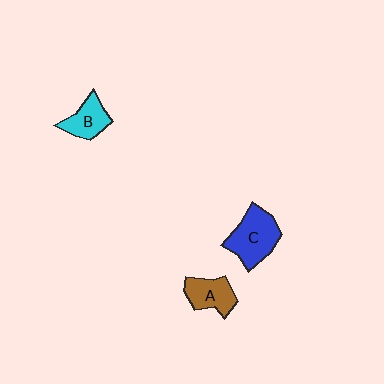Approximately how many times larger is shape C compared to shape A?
Approximately 1.4 times.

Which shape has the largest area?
Shape C (blue).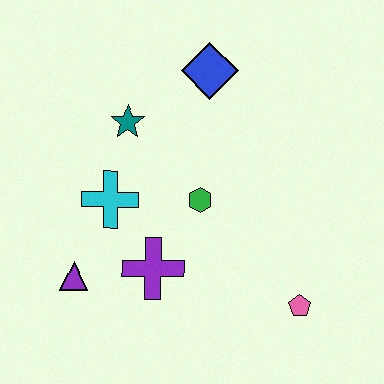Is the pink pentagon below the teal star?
Yes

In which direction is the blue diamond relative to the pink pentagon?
The blue diamond is above the pink pentagon.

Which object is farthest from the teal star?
The pink pentagon is farthest from the teal star.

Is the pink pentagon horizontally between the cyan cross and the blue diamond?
No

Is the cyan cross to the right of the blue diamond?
No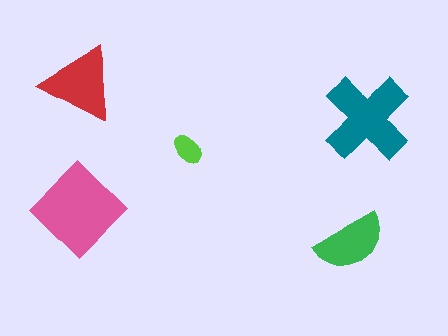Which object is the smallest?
The lime ellipse.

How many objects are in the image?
There are 5 objects in the image.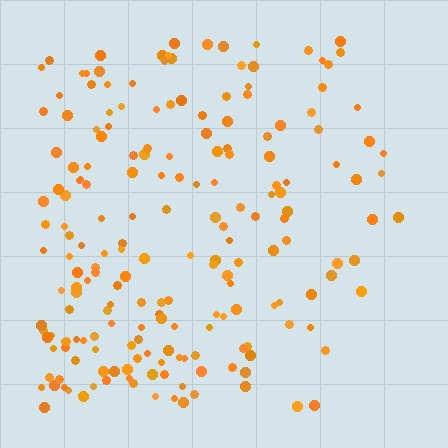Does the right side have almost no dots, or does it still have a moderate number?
Still a moderate number, just noticeably fewer than the left.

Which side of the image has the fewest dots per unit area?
The right.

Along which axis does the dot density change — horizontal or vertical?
Horizontal.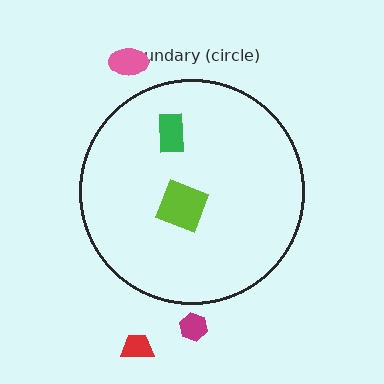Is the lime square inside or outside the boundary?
Inside.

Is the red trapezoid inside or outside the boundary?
Outside.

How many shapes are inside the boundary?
2 inside, 3 outside.